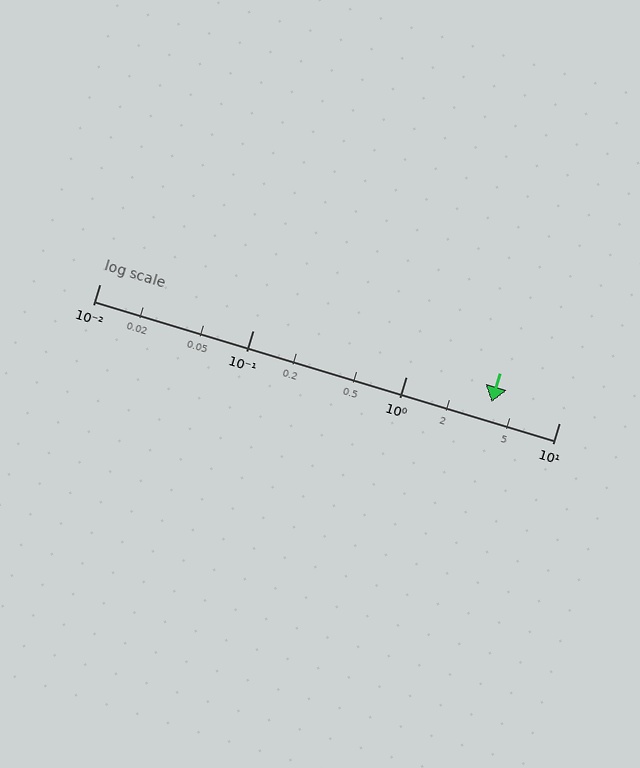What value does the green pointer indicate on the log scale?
The pointer indicates approximately 3.6.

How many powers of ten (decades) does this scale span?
The scale spans 3 decades, from 0.01 to 10.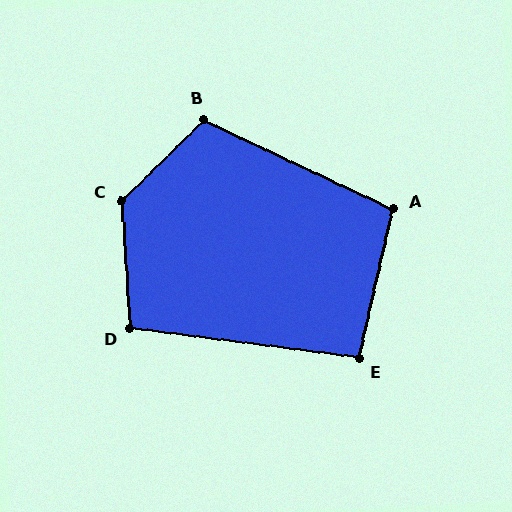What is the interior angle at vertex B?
Approximately 110 degrees (obtuse).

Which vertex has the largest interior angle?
C, at approximately 130 degrees.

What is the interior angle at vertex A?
Approximately 102 degrees (obtuse).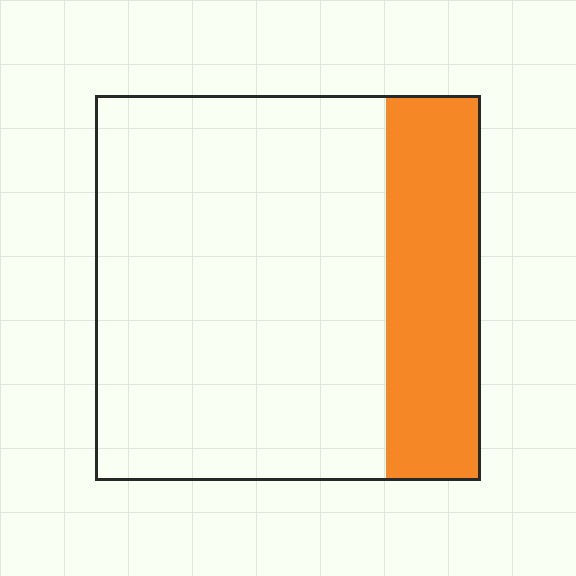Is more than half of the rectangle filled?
No.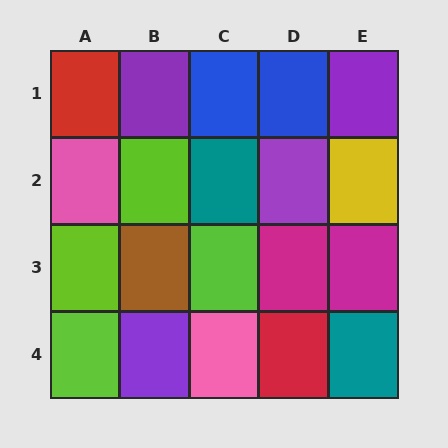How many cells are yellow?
1 cell is yellow.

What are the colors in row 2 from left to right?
Pink, lime, teal, purple, yellow.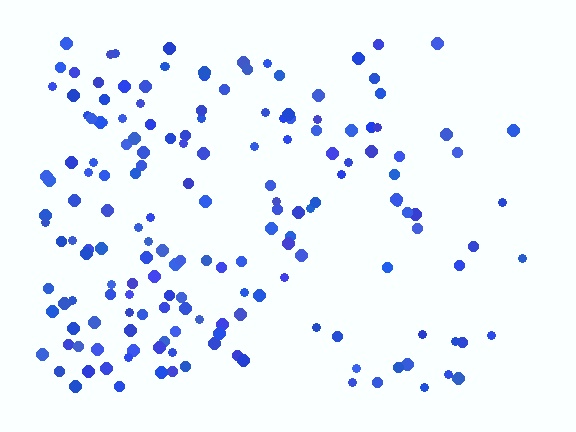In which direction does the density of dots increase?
From right to left, with the left side densest.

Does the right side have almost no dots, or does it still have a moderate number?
Still a moderate number, just noticeably fewer than the left.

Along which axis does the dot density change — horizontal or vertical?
Horizontal.